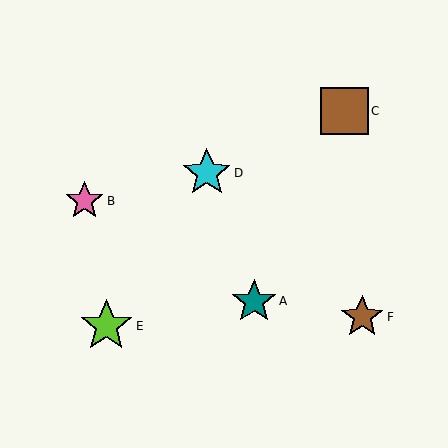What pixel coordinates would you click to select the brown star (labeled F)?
Click at (362, 317) to select the brown star F.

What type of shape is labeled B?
Shape B is a pink star.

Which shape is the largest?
The lime star (labeled E) is the largest.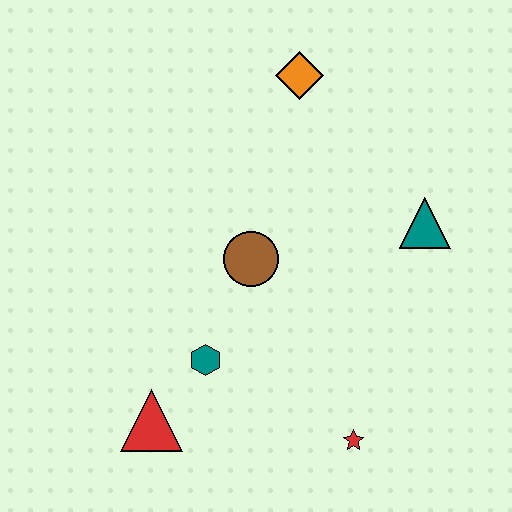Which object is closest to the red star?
The teal hexagon is closest to the red star.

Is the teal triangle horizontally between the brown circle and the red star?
No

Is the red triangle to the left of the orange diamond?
Yes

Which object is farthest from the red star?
The orange diamond is farthest from the red star.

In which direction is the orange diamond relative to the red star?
The orange diamond is above the red star.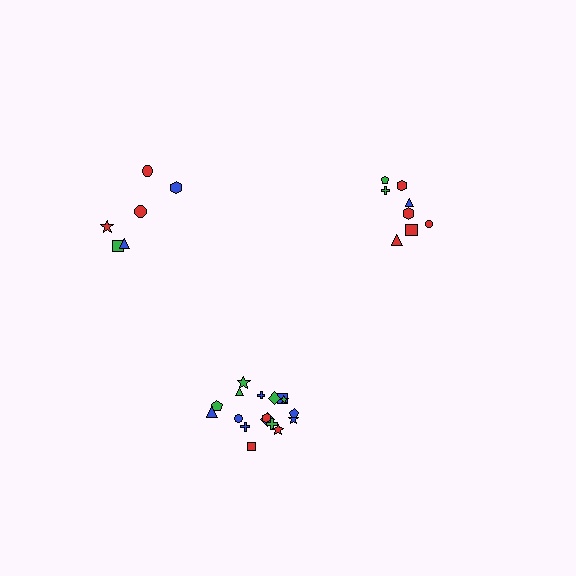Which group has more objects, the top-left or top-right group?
The top-right group.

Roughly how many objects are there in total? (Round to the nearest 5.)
Roughly 30 objects in total.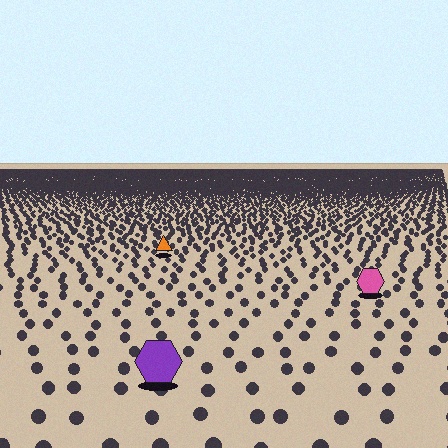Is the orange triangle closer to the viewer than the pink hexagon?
No. The pink hexagon is closer — you can tell from the texture gradient: the ground texture is coarser near it.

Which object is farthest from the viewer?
The orange triangle is farthest from the viewer. It appears smaller and the ground texture around it is denser.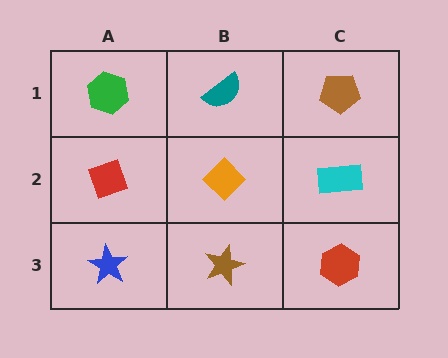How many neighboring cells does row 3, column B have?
3.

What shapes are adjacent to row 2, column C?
A brown pentagon (row 1, column C), a red hexagon (row 3, column C), an orange diamond (row 2, column B).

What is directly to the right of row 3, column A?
A brown star.